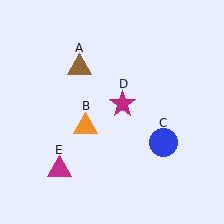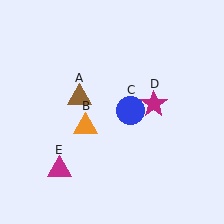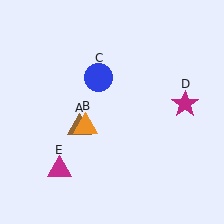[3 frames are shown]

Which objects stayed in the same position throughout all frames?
Orange triangle (object B) and magenta triangle (object E) remained stationary.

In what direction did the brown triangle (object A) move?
The brown triangle (object A) moved down.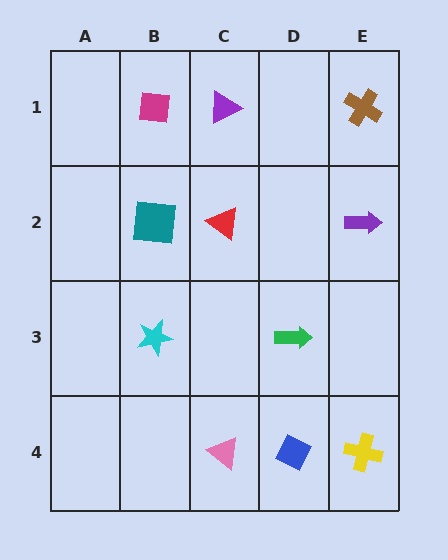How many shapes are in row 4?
3 shapes.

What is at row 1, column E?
A brown cross.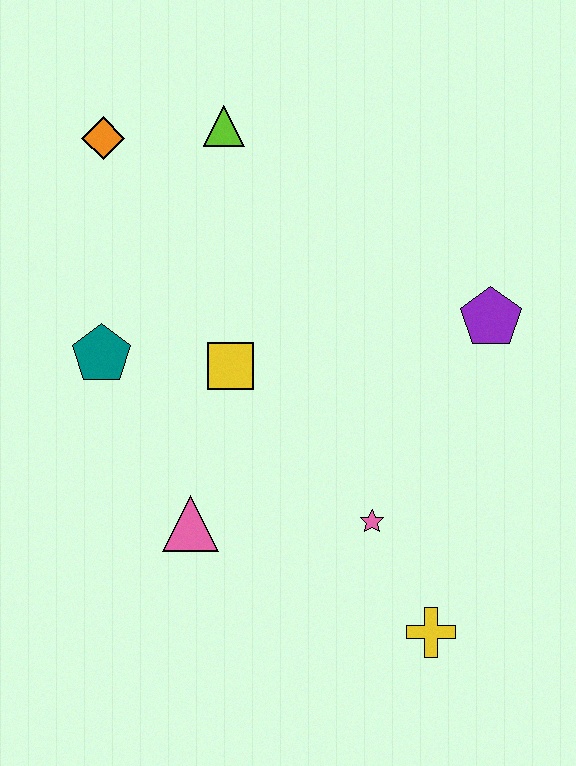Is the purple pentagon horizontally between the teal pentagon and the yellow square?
No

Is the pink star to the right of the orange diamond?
Yes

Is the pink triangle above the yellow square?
No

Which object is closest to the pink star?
The yellow cross is closest to the pink star.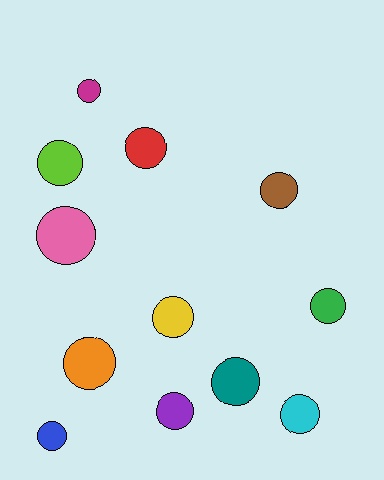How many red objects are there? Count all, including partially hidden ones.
There is 1 red object.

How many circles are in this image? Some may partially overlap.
There are 12 circles.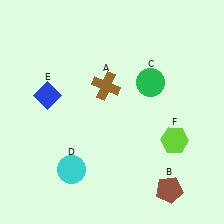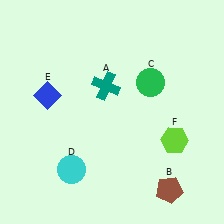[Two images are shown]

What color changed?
The cross (A) changed from brown in Image 1 to teal in Image 2.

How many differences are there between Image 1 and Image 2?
There is 1 difference between the two images.